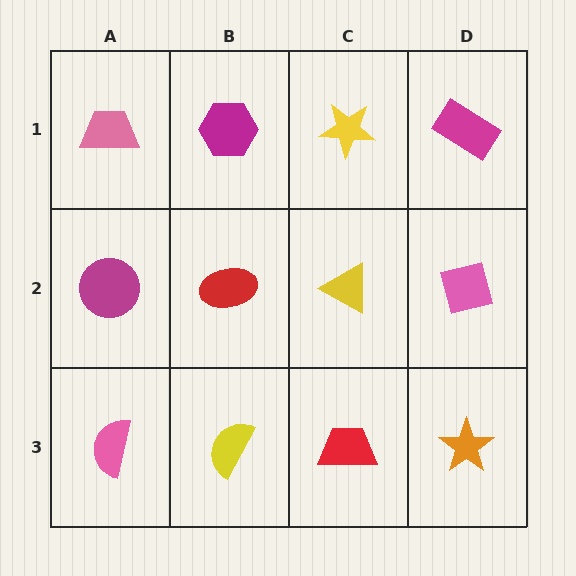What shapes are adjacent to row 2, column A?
A pink trapezoid (row 1, column A), a pink semicircle (row 3, column A), a red ellipse (row 2, column B).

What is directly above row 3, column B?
A red ellipse.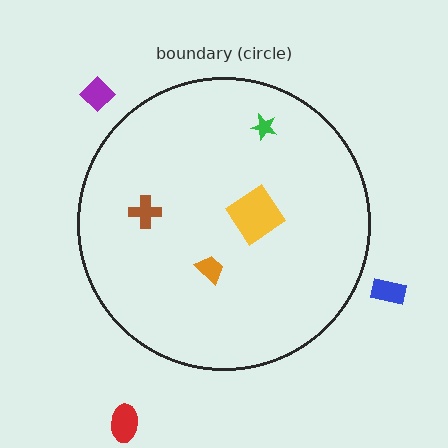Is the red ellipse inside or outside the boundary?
Outside.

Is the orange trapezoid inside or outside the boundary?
Inside.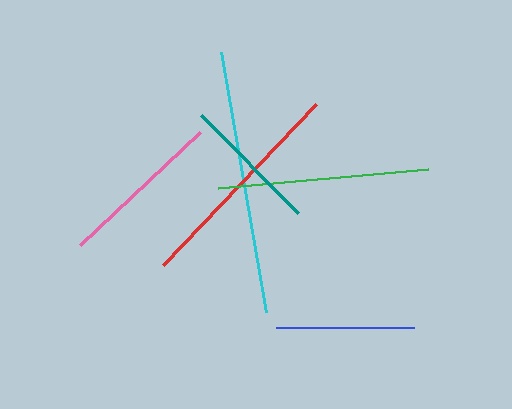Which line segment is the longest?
The cyan line is the longest at approximately 264 pixels.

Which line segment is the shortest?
The teal line is the shortest at approximately 138 pixels.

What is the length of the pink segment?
The pink segment is approximately 164 pixels long.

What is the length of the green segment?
The green segment is approximately 211 pixels long.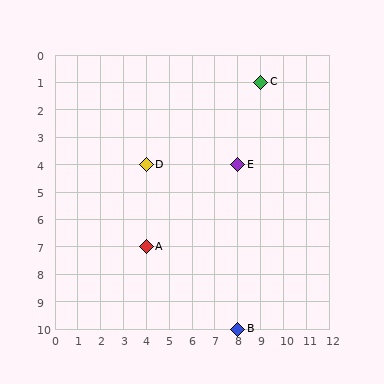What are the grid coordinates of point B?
Point B is at grid coordinates (8, 10).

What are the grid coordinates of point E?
Point E is at grid coordinates (8, 4).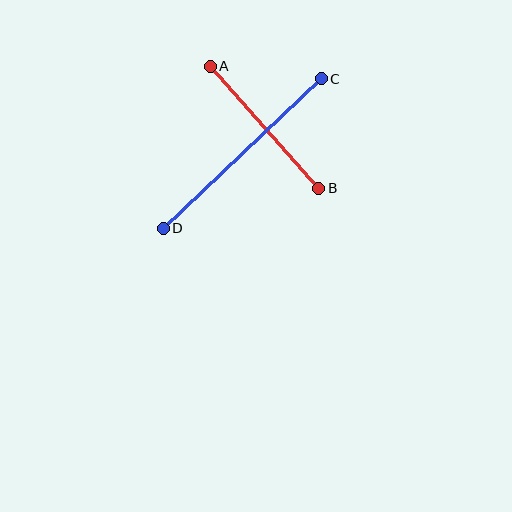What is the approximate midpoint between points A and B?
The midpoint is at approximately (265, 127) pixels.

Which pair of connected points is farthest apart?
Points C and D are farthest apart.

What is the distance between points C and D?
The distance is approximately 218 pixels.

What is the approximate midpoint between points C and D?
The midpoint is at approximately (242, 153) pixels.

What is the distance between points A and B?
The distance is approximately 163 pixels.